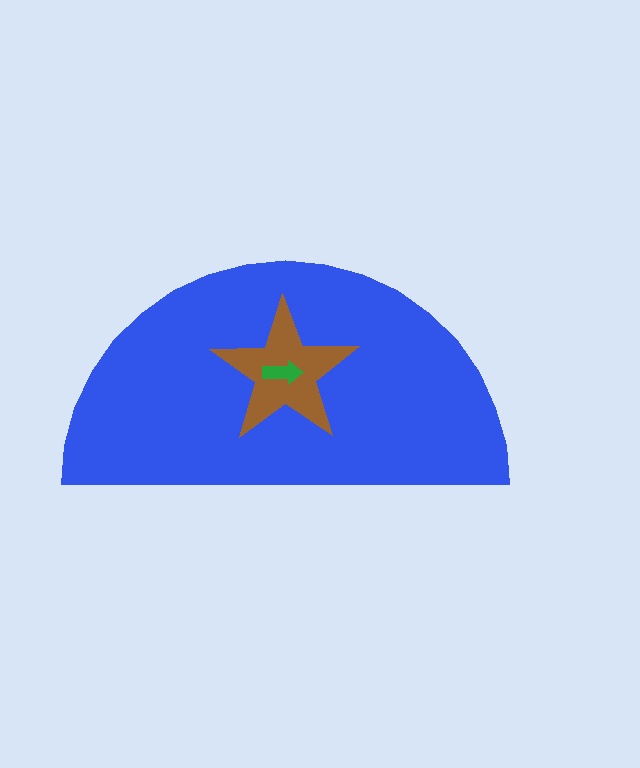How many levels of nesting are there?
3.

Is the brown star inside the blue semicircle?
Yes.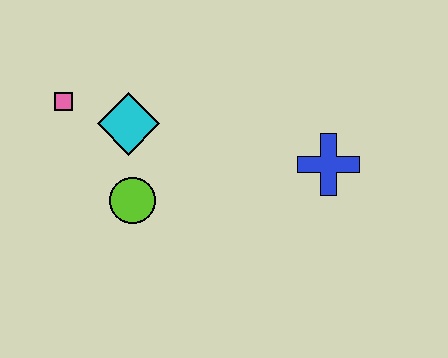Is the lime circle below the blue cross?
Yes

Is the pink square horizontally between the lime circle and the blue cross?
No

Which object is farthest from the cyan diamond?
The blue cross is farthest from the cyan diamond.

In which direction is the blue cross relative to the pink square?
The blue cross is to the right of the pink square.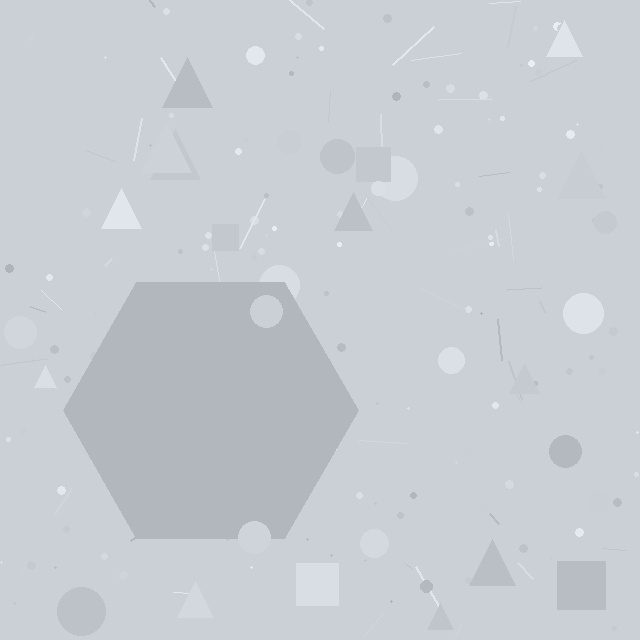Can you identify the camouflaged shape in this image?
The camouflaged shape is a hexagon.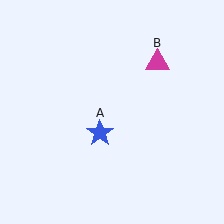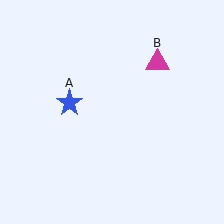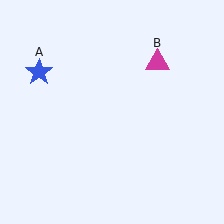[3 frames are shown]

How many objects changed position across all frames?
1 object changed position: blue star (object A).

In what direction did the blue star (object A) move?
The blue star (object A) moved up and to the left.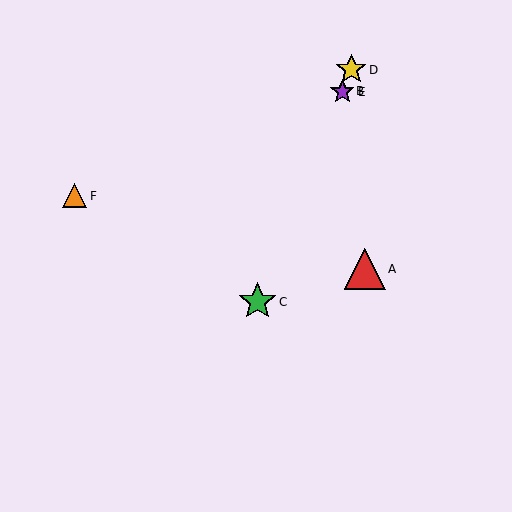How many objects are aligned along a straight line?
4 objects (B, C, D, E) are aligned along a straight line.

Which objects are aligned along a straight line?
Objects B, C, D, E are aligned along a straight line.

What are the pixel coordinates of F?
Object F is at (74, 196).